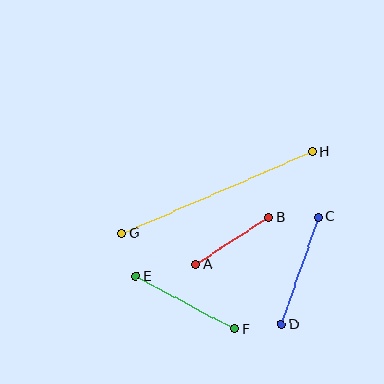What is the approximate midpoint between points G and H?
The midpoint is at approximately (217, 192) pixels.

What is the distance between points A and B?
The distance is approximately 87 pixels.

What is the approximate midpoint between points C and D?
The midpoint is at approximately (300, 271) pixels.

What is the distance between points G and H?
The distance is approximately 208 pixels.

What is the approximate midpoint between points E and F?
The midpoint is at approximately (185, 302) pixels.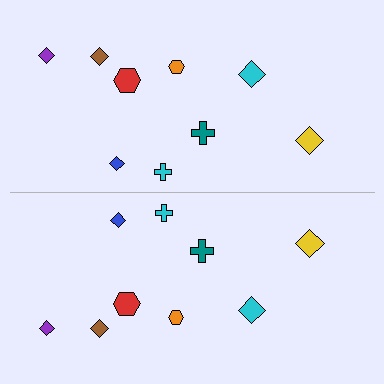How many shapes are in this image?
There are 18 shapes in this image.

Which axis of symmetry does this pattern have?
The pattern has a horizontal axis of symmetry running through the center of the image.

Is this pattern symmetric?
Yes, this pattern has bilateral (reflection) symmetry.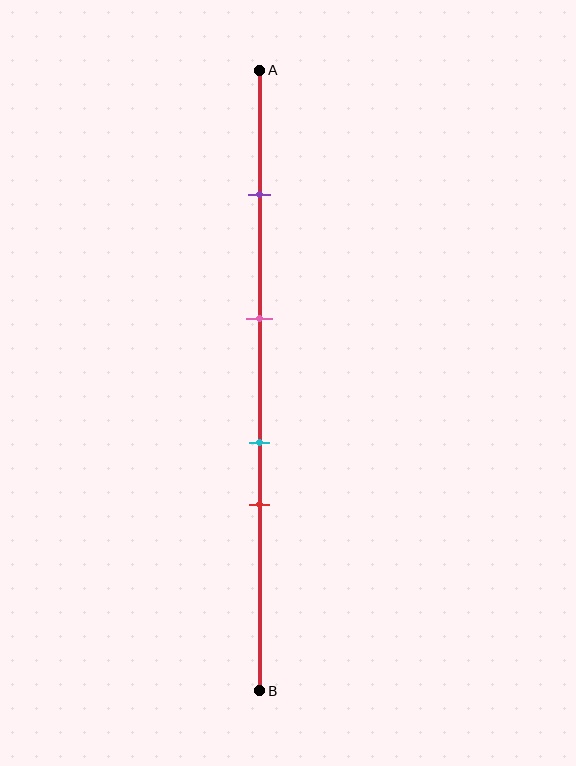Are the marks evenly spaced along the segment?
No, the marks are not evenly spaced.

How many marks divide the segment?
There are 4 marks dividing the segment.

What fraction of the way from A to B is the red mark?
The red mark is approximately 70% (0.7) of the way from A to B.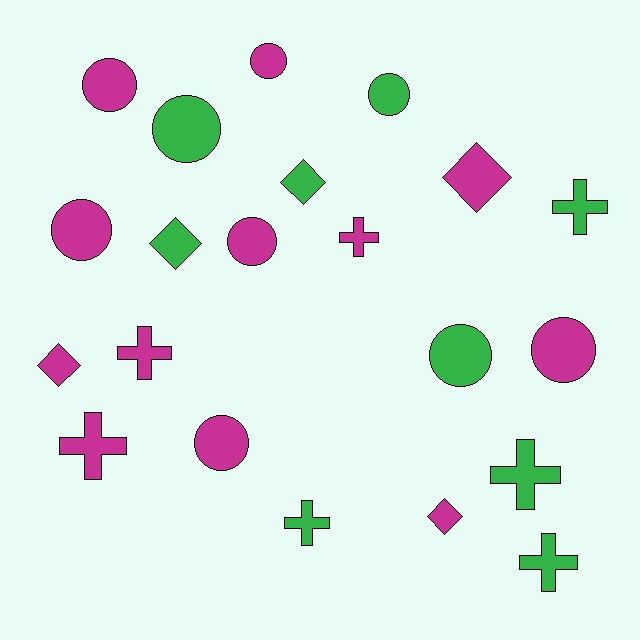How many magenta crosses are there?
There are 3 magenta crosses.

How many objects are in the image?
There are 21 objects.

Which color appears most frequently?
Magenta, with 12 objects.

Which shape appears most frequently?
Circle, with 9 objects.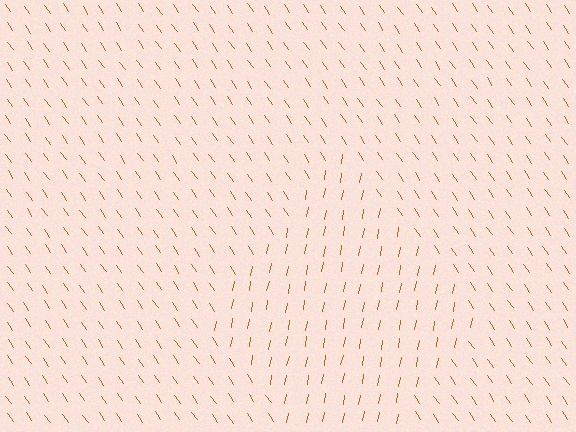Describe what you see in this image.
The image is filled with small brown line segments. A diamond region in the image has lines oriented differently from the surrounding lines, creating a visible texture boundary.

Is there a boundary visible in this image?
Yes, there is a texture boundary formed by a change in line orientation.